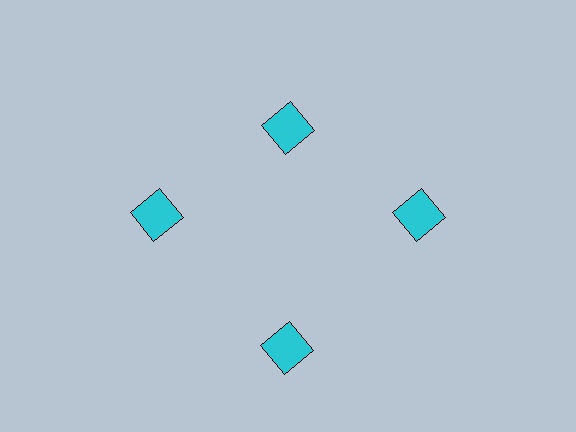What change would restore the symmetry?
The symmetry would be restored by moving it outward, back onto the ring so that all 4 squares sit at equal angles and equal distance from the center.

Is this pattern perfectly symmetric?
No. The 4 cyan squares are arranged in a ring, but one element near the 12 o'clock position is pulled inward toward the center, breaking the 4-fold rotational symmetry.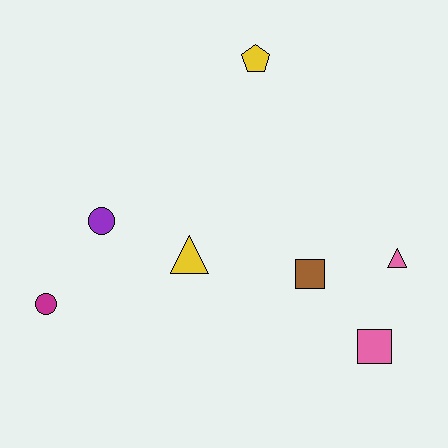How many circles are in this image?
There are 2 circles.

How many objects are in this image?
There are 7 objects.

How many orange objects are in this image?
There are no orange objects.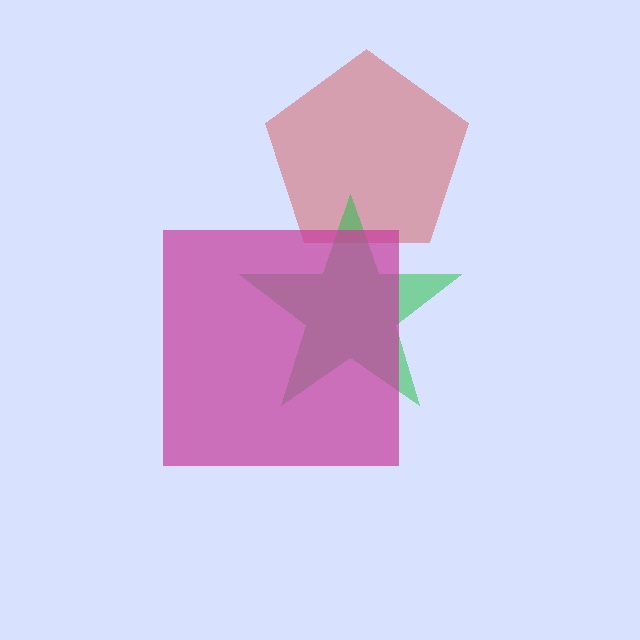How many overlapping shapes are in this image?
There are 3 overlapping shapes in the image.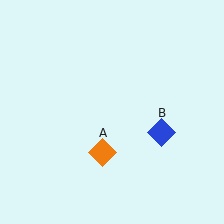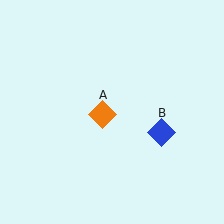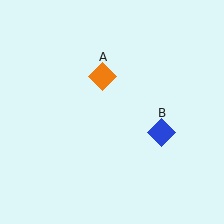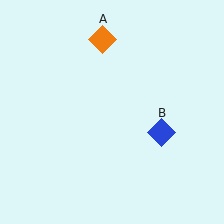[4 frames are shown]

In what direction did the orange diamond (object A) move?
The orange diamond (object A) moved up.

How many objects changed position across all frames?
1 object changed position: orange diamond (object A).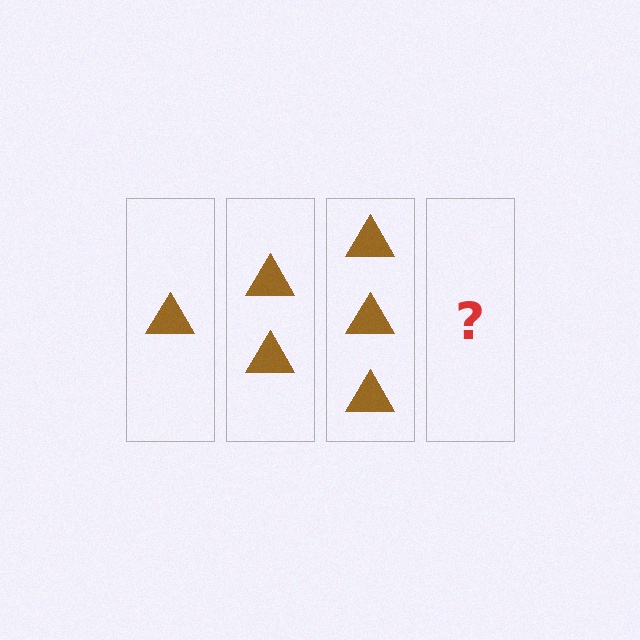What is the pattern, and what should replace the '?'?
The pattern is that each step adds one more triangle. The '?' should be 4 triangles.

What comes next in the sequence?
The next element should be 4 triangles.